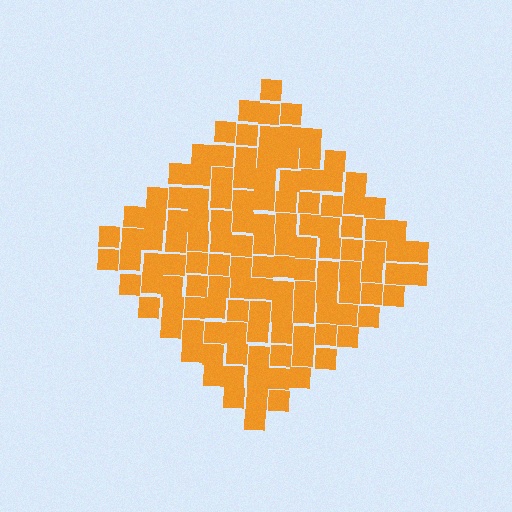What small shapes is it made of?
It is made of small squares.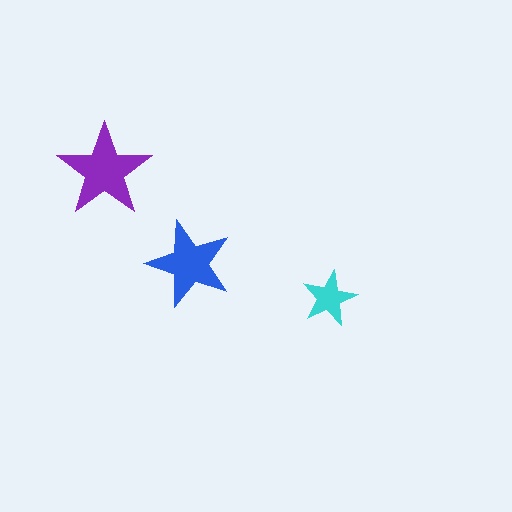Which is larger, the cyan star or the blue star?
The blue one.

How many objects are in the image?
There are 3 objects in the image.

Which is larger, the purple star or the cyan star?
The purple one.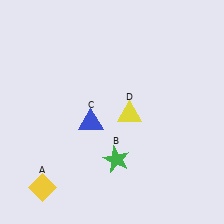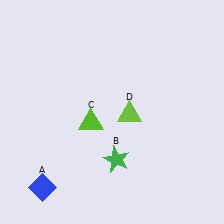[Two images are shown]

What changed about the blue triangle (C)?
In Image 1, C is blue. In Image 2, it changed to lime.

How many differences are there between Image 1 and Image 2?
There are 3 differences between the two images.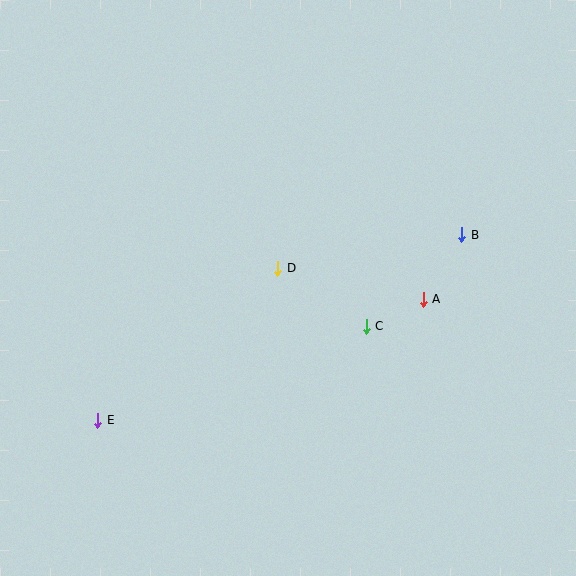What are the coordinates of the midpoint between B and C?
The midpoint between B and C is at (414, 280).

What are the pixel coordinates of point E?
Point E is at (98, 420).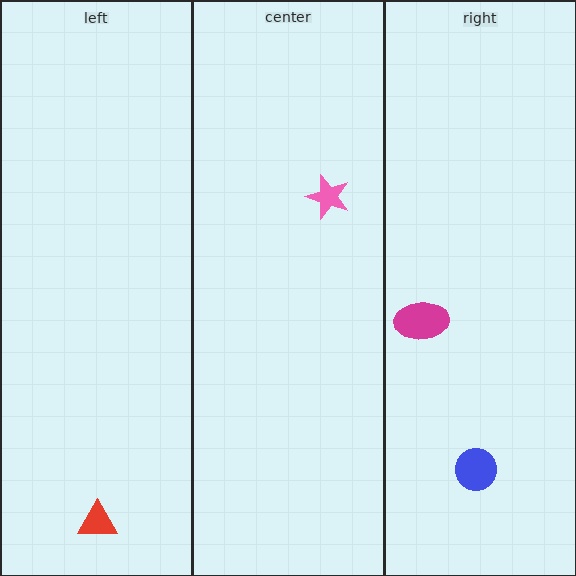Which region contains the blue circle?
The right region.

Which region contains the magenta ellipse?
The right region.